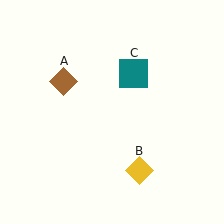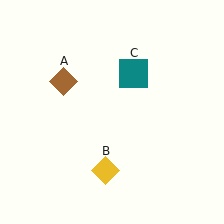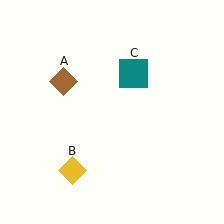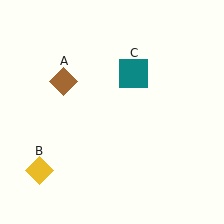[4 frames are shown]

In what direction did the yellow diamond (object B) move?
The yellow diamond (object B) moved left.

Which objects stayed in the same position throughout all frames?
Brown diamond (object A) and teal square (object C) remained stationary.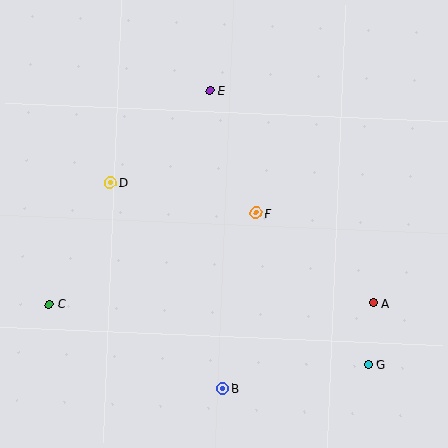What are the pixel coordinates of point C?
Point C is at (49, 304).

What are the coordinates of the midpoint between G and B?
The midpoint between G and B is at (296, 376).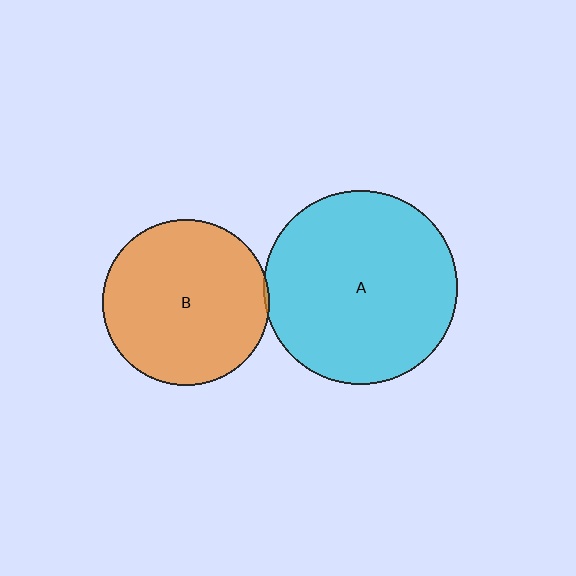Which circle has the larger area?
Circle A (cyan).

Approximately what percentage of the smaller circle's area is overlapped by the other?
Approximately 5%.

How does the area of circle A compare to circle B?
Approximately 1.4 times.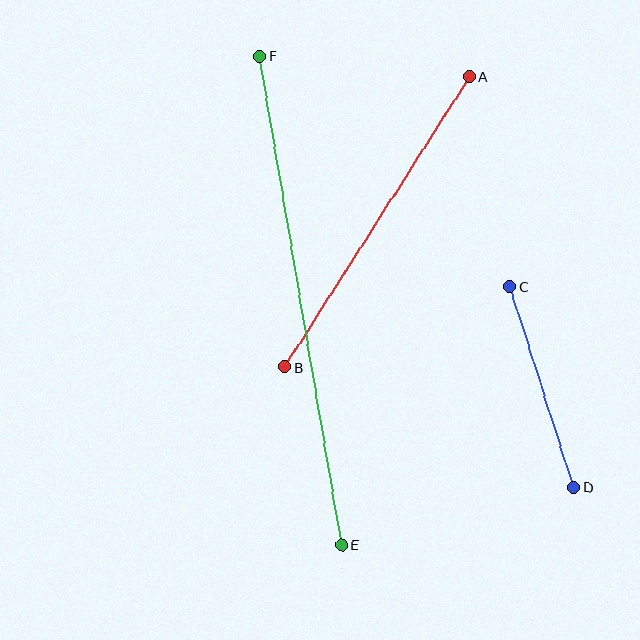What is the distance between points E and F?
The distance is approximately 495 pixels.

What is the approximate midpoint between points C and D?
The midpoint is at approximately (542, 387) pixels.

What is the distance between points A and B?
The distance is approximately 344 pixels.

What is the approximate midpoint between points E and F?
The midpoint is at approximately (301, 300) pixels.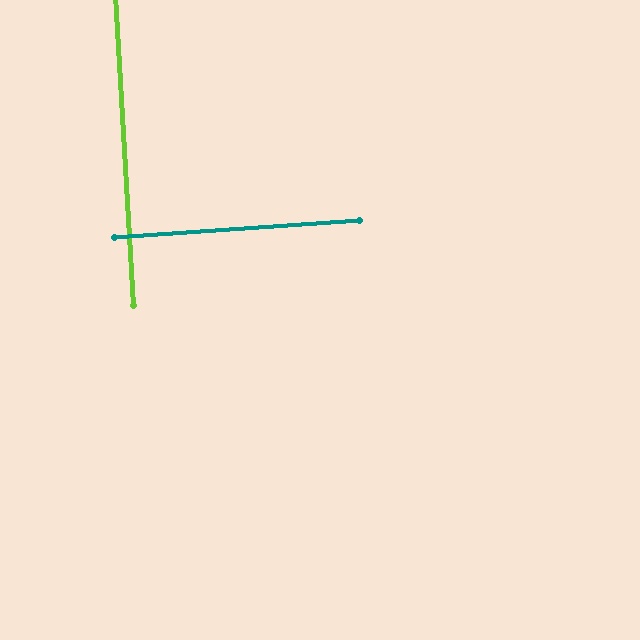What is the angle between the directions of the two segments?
Approximately 89 degrees.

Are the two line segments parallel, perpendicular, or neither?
Perpendicular — they meet at approximately 89°.